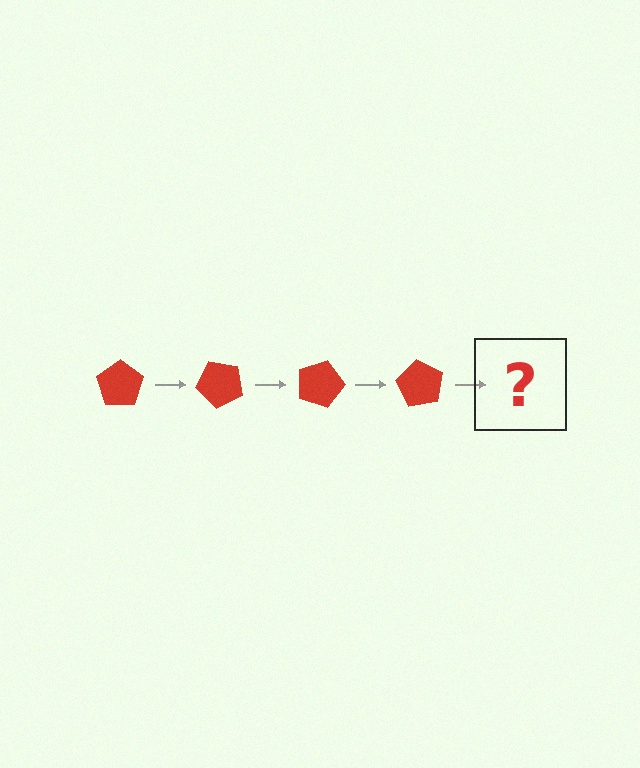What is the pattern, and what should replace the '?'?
The pattern is that the pentagon rotates 45 degrees each step. The '?' should be a red pentagon rotated 180 degrees.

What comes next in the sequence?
The next element should be a red pentagon rotated 180 degrees.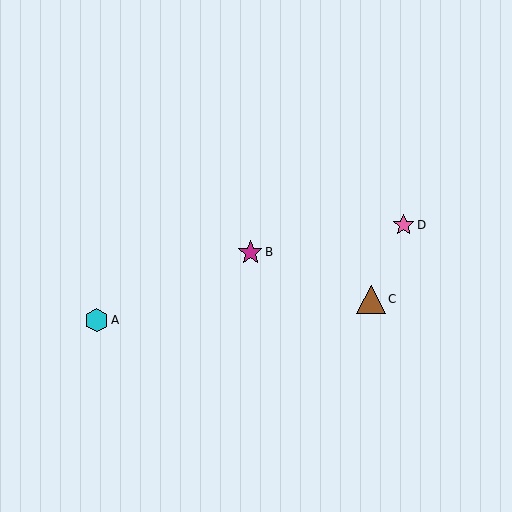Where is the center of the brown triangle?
The center of the brown triangle is at (371, 299).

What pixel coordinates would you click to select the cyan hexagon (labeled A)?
Click at (96, 320) to select the cyan hexagon A.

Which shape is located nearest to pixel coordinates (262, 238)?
The magenta star (labeled B) at (250, 252) is nearest to that location.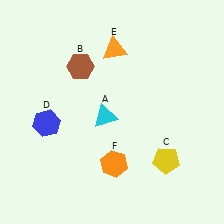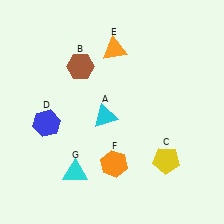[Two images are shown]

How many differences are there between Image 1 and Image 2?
There is 1 difference between the two images.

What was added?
A cyan triangle (G) was added in Image 2.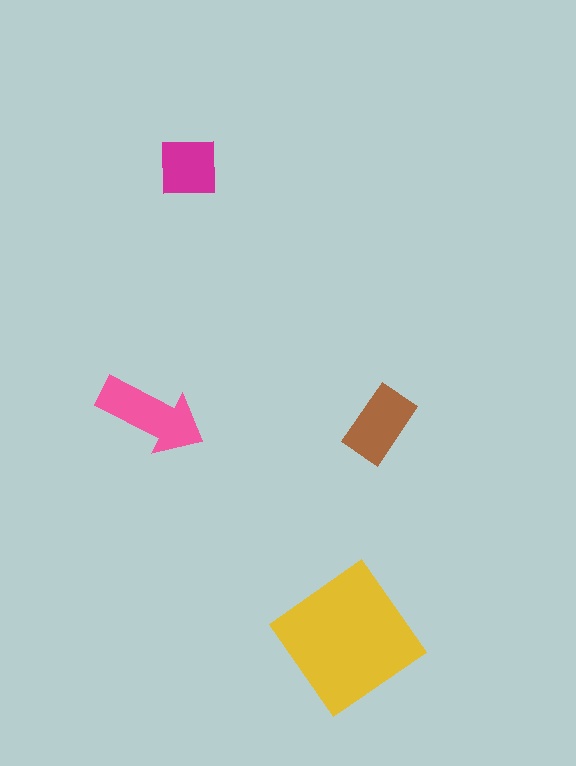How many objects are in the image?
There are 4 objects in the image.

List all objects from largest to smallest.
The yellow diamond, the pink arrow, the brown rectangle, the magenta square.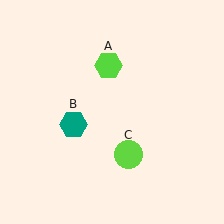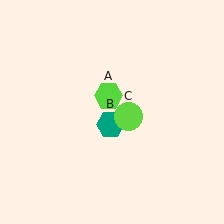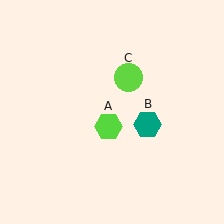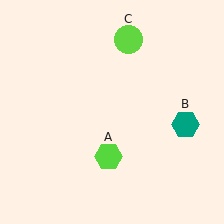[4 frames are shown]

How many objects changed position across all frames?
3 objects changed position: lime hexagon (object A), teal hexagon (object B), lime circle (object C).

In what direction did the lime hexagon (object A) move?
The lime hexagon (object A) moved down.